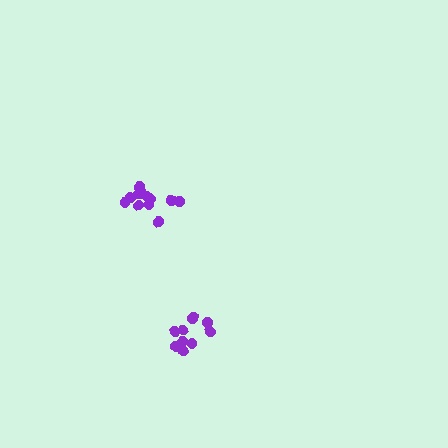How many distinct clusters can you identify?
There are 2 distinct clusters.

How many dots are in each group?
Group 1: 12 dots, Group 2: 10 dots (22 total).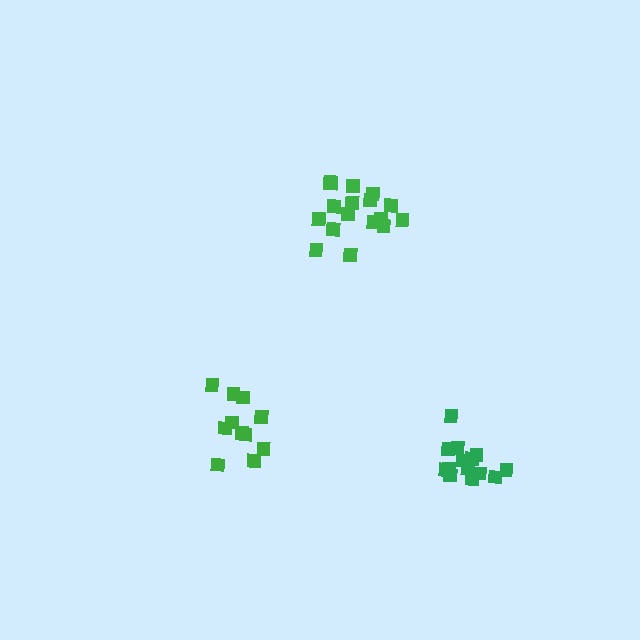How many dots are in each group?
Group 1: 17 dots, Group 2: 14 dots, Group 3: 11 dots (42 total).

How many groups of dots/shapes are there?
There are 3 groups.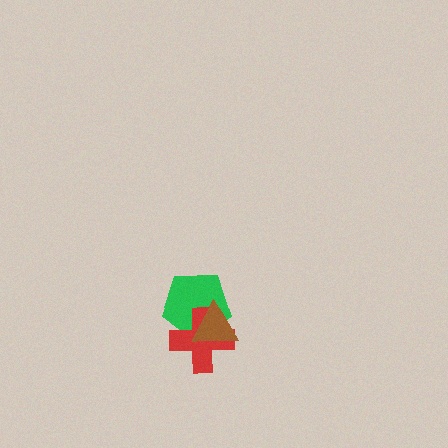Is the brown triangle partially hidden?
No, no other shape covers it.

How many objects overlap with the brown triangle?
2 objects overlap with the brown triangle.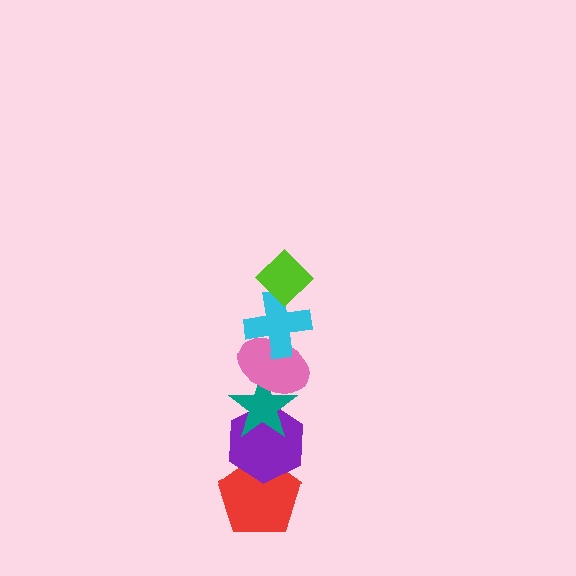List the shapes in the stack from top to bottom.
From top to bottom: the lime diamond, the cyan cross, the pink ellipse, the teal star, the purple hexagon, the red pentagon.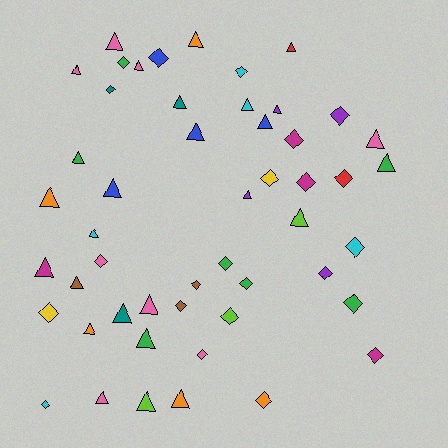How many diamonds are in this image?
There are 23 diamonds.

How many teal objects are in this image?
There are 3 teal objects.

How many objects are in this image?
There are 50 objects.